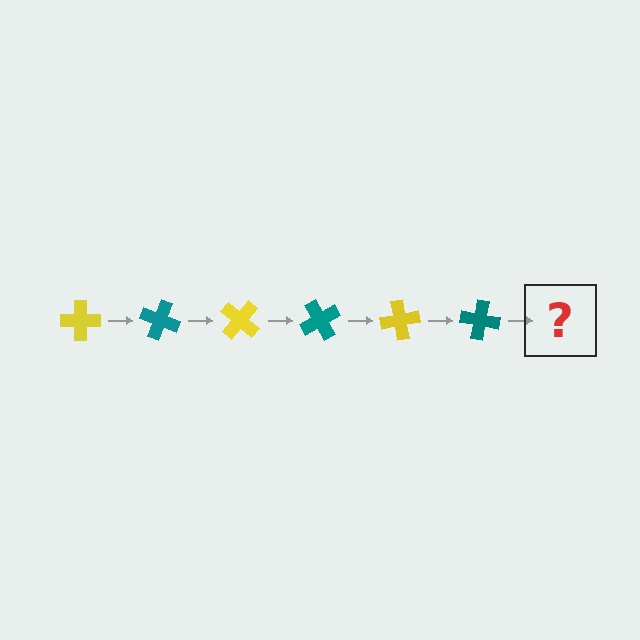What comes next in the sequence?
The next element should be a yellow cross, rotated 120 degrees from the start.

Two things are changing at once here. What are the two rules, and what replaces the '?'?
The two rules are that it rotates 20 degrees each step and the color cycles through yellow and teal. The '?' should be a yellow cross, rotated 120 degrees from the start.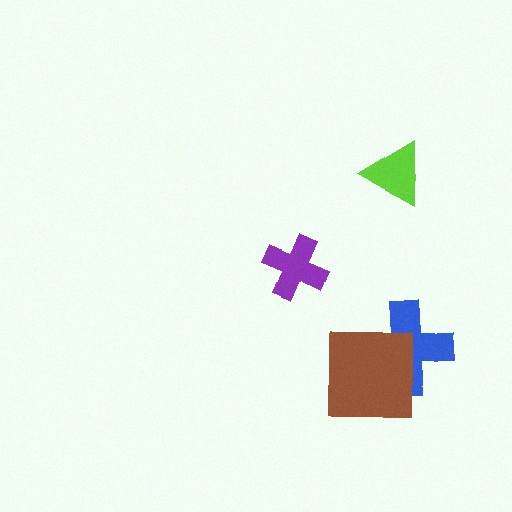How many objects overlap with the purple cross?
0 objects overlap with the purple cross.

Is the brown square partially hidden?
No, no other shape covers it.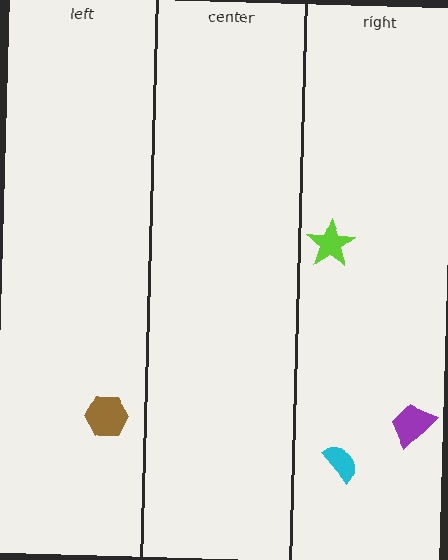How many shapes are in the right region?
3.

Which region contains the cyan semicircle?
The right region.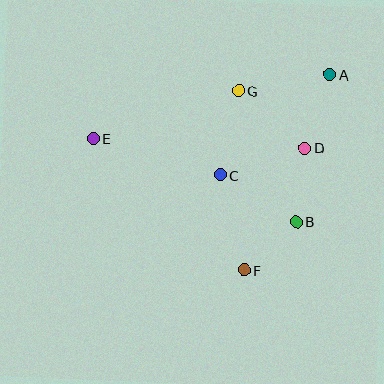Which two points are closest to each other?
Points B and F are closest to each other.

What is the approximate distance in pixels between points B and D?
The distance between B and D is approximately 74 pixels.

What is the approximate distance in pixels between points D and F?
The distance between D and F is approximately 136 pixels.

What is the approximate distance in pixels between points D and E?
The distance between D and E is approximately 212 pixels.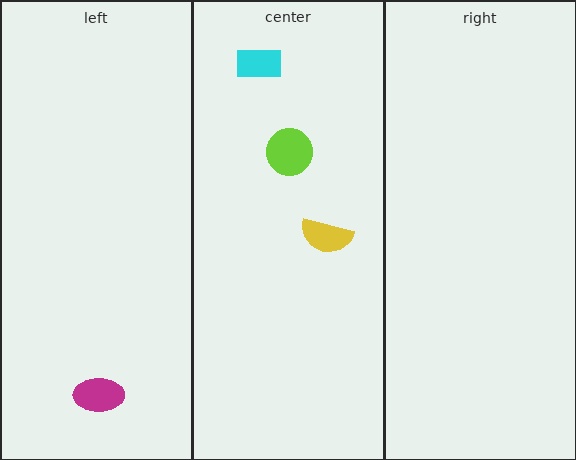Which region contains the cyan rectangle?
The center region.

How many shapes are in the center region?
3.